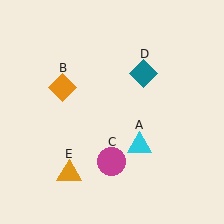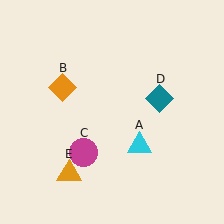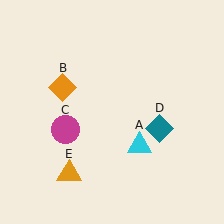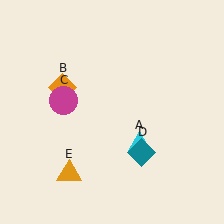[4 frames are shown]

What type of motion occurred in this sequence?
The magenta circle (object C), teal diamond (object D) rotated clockwise around the center of the scene.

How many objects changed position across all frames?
2 objects changed position: magenta circle (object C), teal diamond (object D).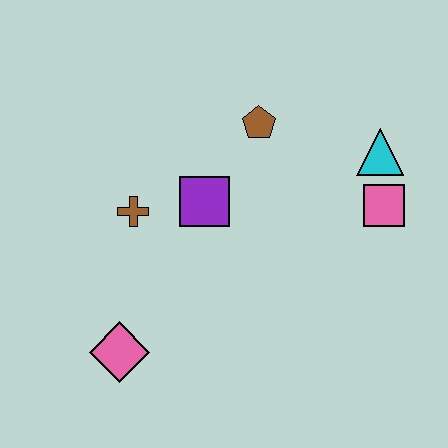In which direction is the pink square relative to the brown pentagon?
The pink square is to the right of the brown pentagon.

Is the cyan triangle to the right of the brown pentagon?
Yes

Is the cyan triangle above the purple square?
Yes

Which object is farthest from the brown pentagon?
The pink diamond is farthest from the brown pentagon.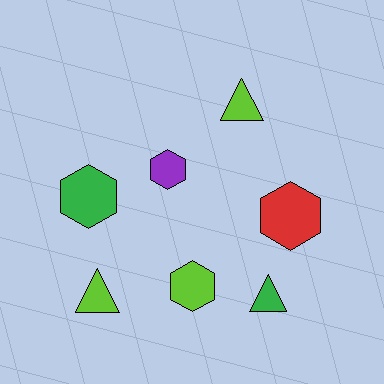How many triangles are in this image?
There are 3 triangles.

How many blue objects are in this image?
There are no blue objects.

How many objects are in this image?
There are 7 objects.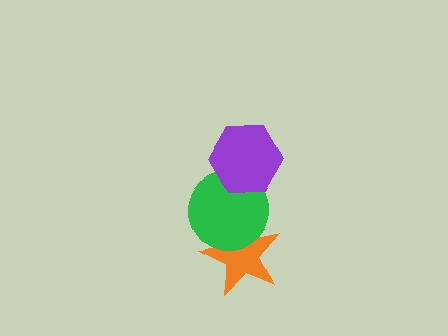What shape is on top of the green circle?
The purple hexagon is on top of the green circle.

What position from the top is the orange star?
The orange star is 3rd from the top.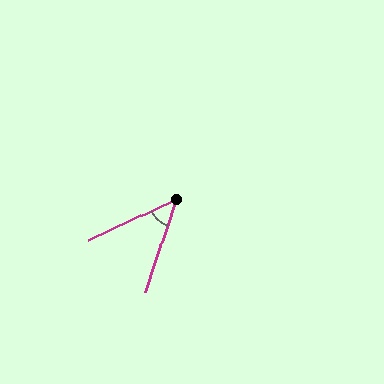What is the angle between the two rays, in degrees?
Approximately 47 degrees.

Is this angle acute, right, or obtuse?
It is acute.